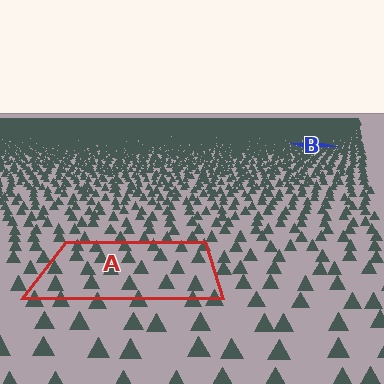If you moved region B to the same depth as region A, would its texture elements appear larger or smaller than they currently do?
They would appear larger. At a closer depth, the same texture elements are projected at a bigger on-screen size.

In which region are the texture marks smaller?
The texture marks are smaller in region B, because it is farther away.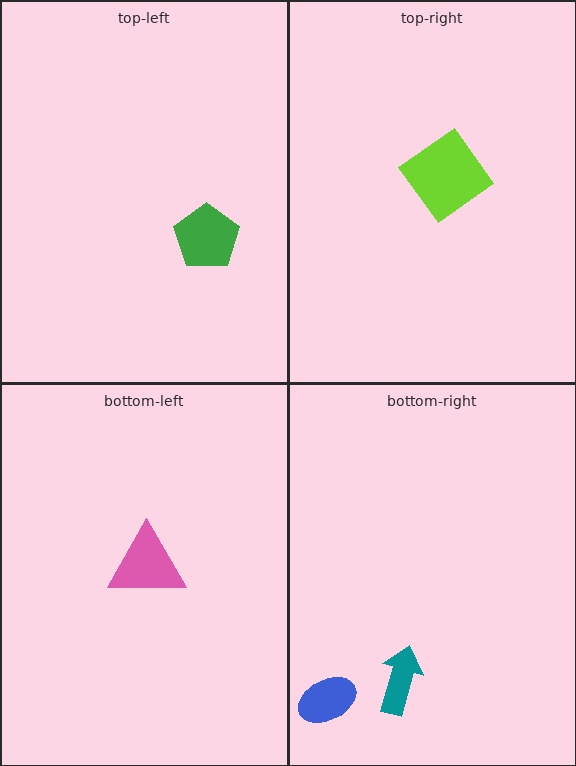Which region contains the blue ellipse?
The bottom-right region.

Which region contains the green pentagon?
The top-left region.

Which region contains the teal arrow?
The bottom-right region.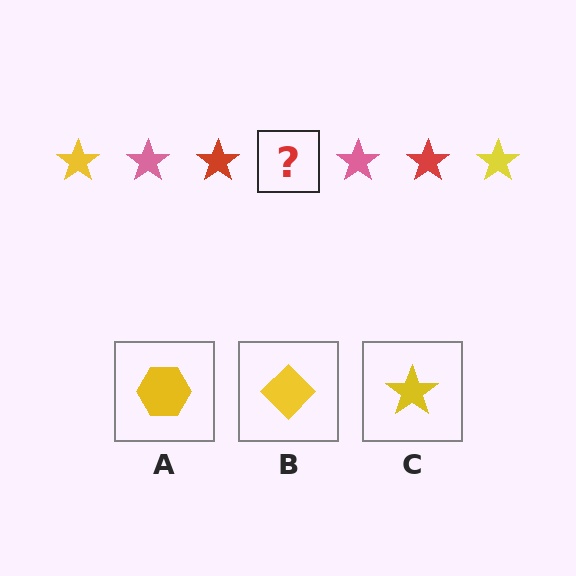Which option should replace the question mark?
Option C.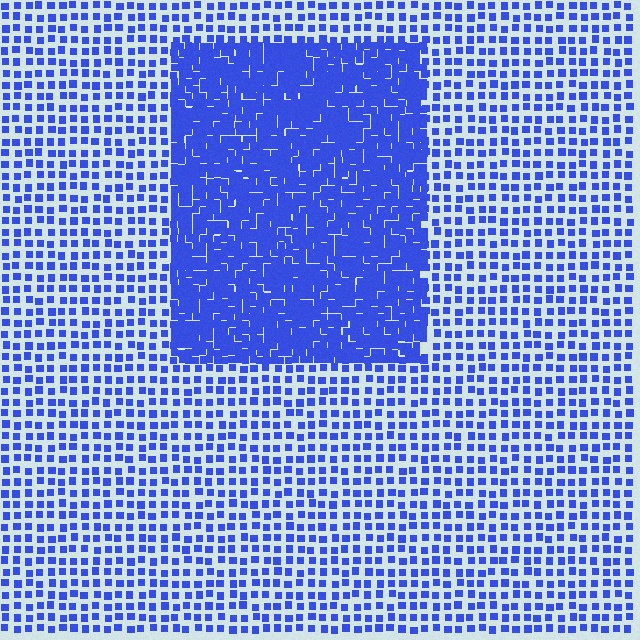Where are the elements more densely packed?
The elements are more densely packed inside the rectangle boundary.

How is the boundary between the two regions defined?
The boundary is defined by a change in element density (approximately 2.5x ratio). All elements are the same color, size, and shape.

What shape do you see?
I see a rectangle.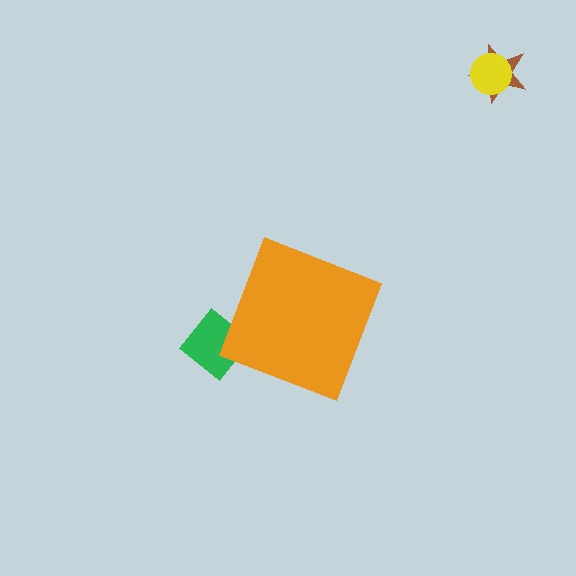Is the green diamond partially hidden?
Yes, the green diamond is partially hidden behind the orange diamond.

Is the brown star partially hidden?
No, the brown star is fully visible.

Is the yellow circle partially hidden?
No, the yellow circle is fully visible.